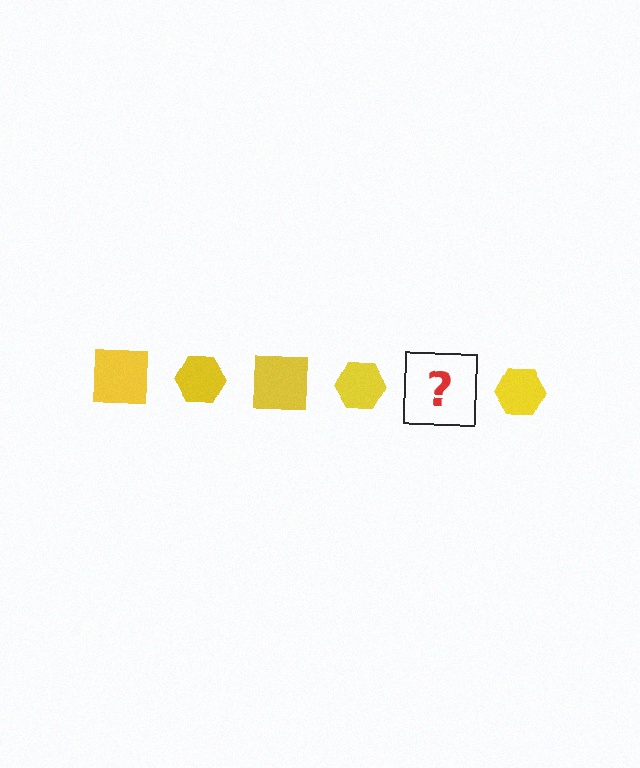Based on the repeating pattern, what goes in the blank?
The blank should be a yellow square.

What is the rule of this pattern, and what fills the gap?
The rule is that the pattern cycles through square, hexagon shapes in yellow. The gap should be filled with a yellow square.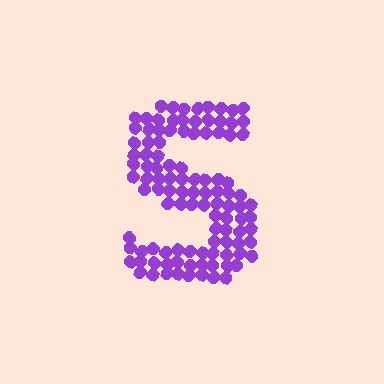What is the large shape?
The large shape is the letter S.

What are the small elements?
The small elements are circles.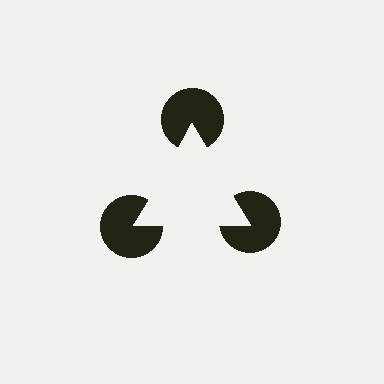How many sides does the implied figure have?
3 sides.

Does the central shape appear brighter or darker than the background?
It typically appears slightly brighter than the background, even though no actual brightness change is drawn.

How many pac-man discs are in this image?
There are 3 — one at each vertex of the illusory triangle.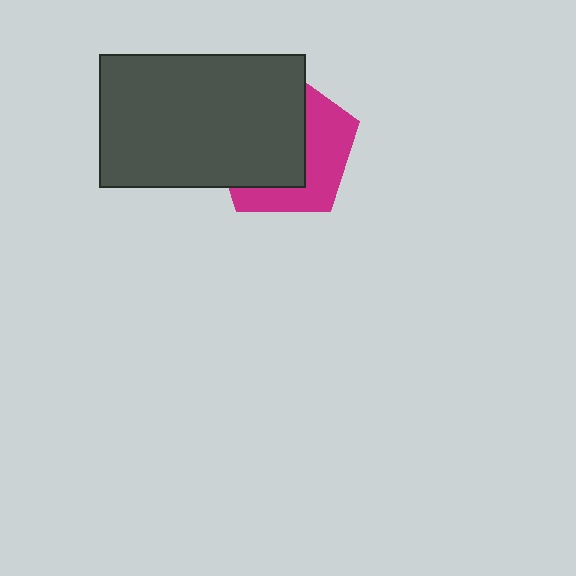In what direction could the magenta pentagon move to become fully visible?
The magenta pentagon could move right. That would shift it out from behind the dark gray rectangle entirely.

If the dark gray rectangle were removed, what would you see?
You would see the complete magenta pentagon.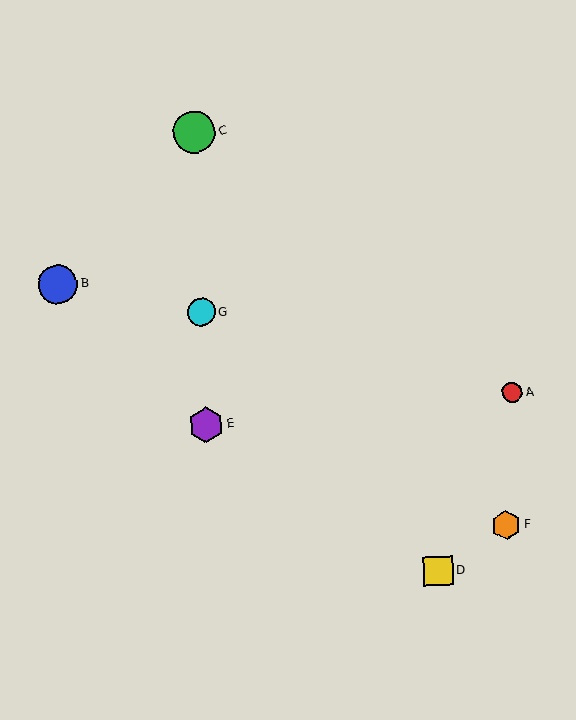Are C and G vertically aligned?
Yes, both are at x≈194.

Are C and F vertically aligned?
No, C is at x≈194 and F is at x≈506.